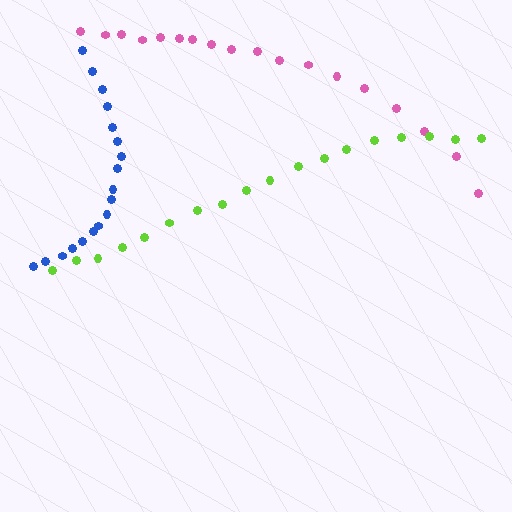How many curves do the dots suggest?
There are 3 distinct paths.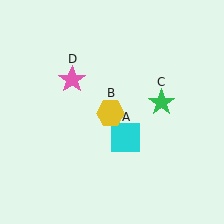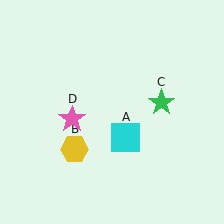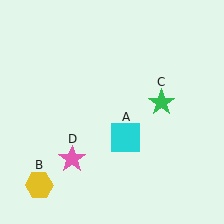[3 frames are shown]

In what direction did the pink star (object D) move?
The pink star (object D) moved down.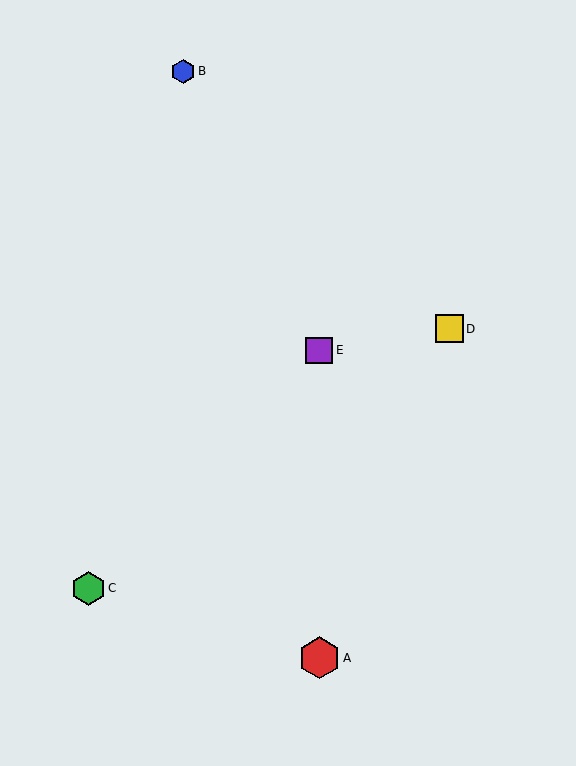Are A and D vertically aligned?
No, A is at x≈319 and D is at x≈449.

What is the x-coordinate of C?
Object C is at x≈89.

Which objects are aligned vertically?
Objects A, E are aligned vertically.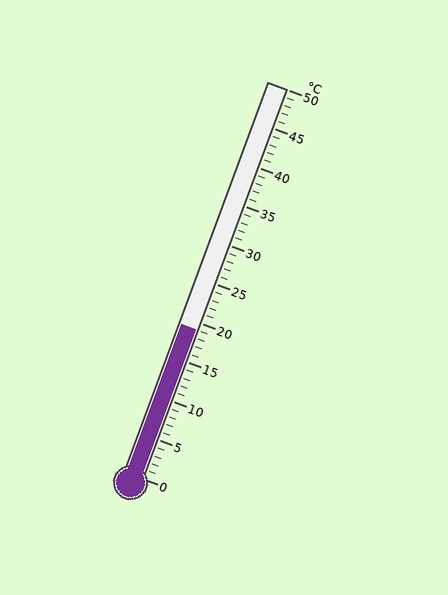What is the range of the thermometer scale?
The thermometer scale ranges from 0°C to 50°C.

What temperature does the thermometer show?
The thermometer shows approximately 19°C.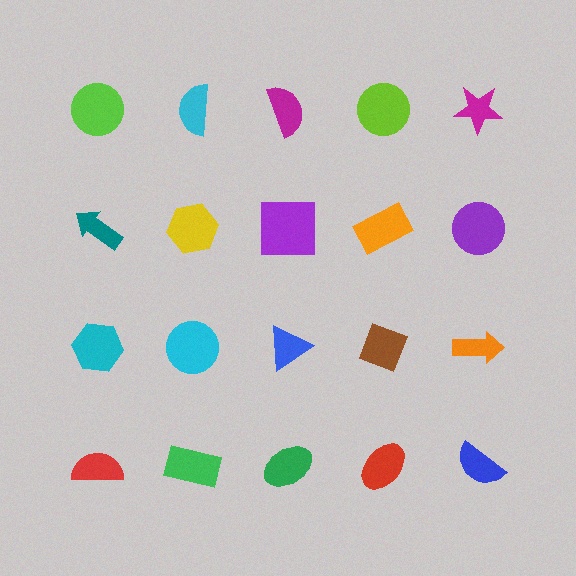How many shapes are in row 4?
5 shapes.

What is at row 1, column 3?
A magenta semicircle.